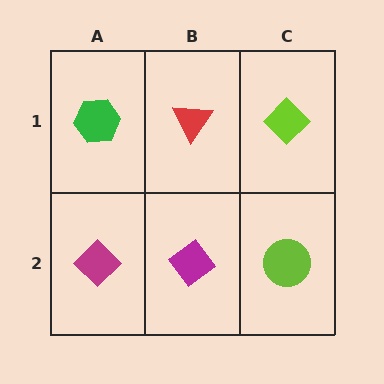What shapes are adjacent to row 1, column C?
A lime circle (row 2, column C), a red triangle (row 1, column B).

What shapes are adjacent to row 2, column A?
A green hexagon (row 1, column A), a magenta diamond (row 2, column B).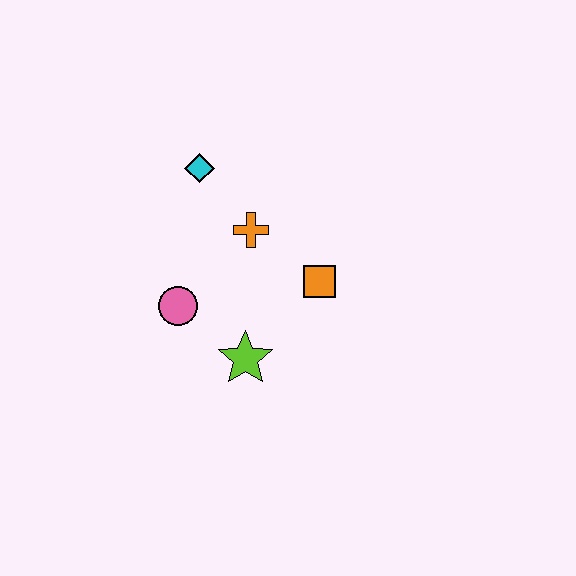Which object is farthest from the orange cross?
The lime star is farthest from the orange cross.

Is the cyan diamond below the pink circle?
No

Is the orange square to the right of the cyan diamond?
Yes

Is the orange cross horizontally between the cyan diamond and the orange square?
Yes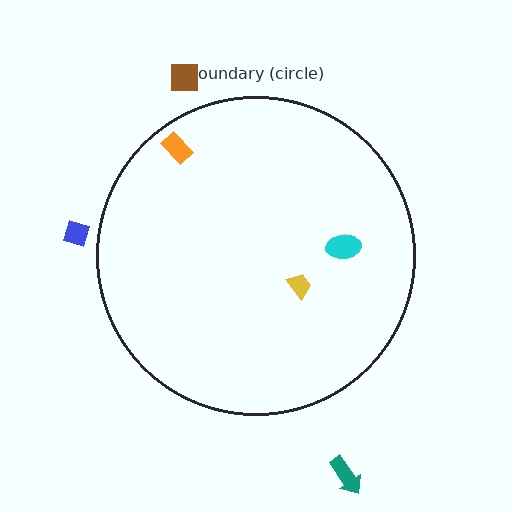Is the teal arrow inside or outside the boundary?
Outside.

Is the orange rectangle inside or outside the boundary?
Inside.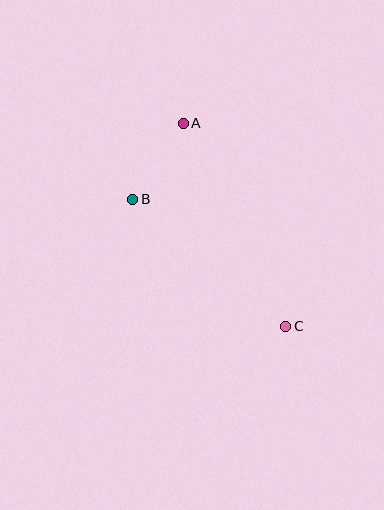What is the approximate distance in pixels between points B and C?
The distance between B and C is approximately 199 pixels.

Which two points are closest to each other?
Points A and B are closest to each other.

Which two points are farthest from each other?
Points A and C are farthest from each other.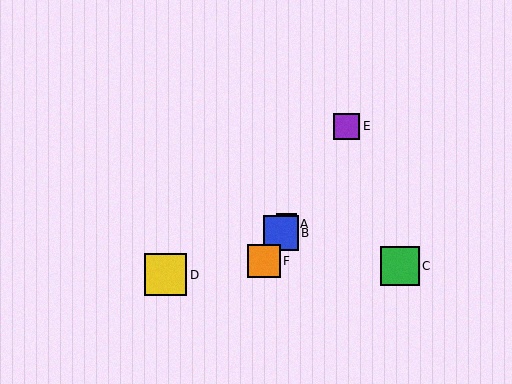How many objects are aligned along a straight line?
4 objects (A, B, E, F) are aligned along a straight line.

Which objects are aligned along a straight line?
Objects A, B, E, F are aligned along a straight line.